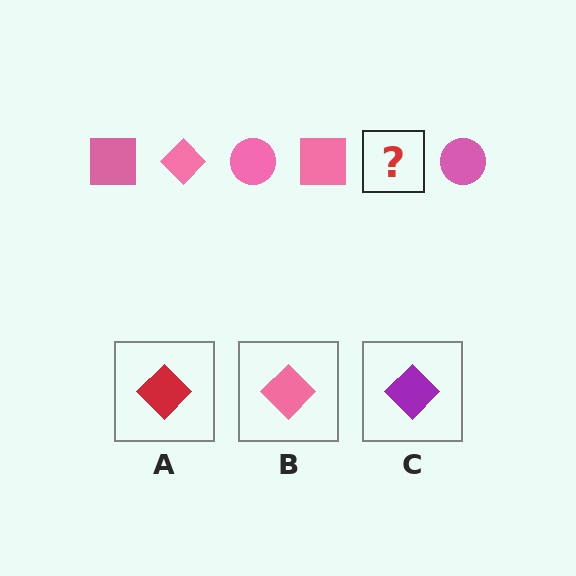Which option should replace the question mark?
Option B.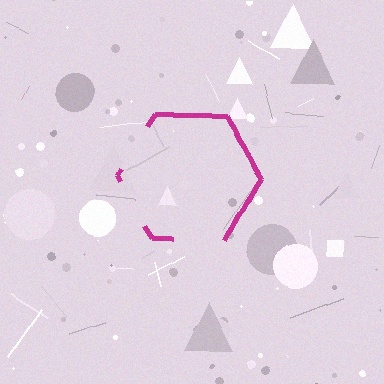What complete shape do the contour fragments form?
The contour fragments form a hexagon.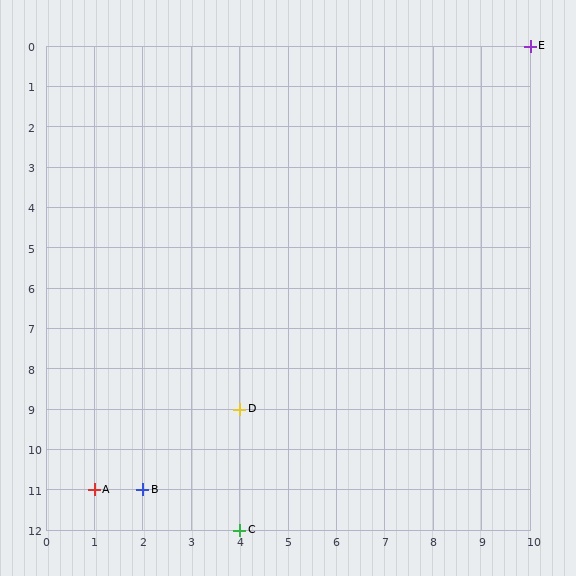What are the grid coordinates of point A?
Point A is at grid coordinates (1, 11).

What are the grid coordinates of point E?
Point E is at grid coordinates (10, 0).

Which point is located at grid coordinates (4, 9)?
Point D is at (4, 9).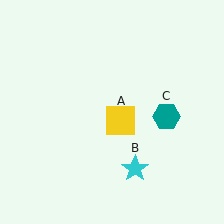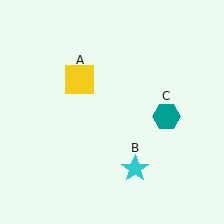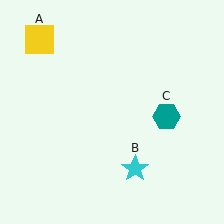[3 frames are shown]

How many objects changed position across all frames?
1 object changed position: yellow square (object A).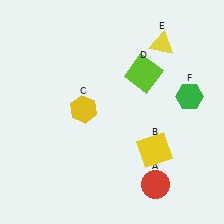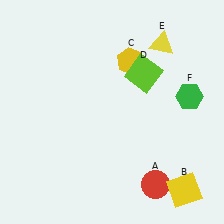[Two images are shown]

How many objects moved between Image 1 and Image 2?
2 objects moved between the two images.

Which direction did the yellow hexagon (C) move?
The yellow hexagon (C) moved up.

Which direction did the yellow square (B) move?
The yellow square (B) moved down.